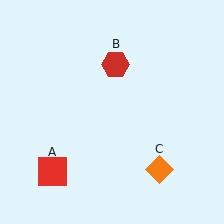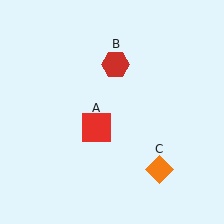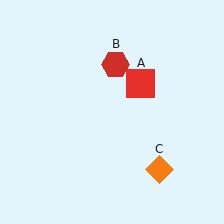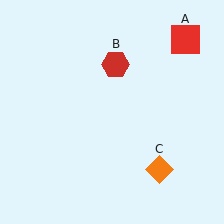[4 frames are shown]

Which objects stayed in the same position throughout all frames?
Red hexagon (object B) and orange diamond (object C) remained stationary.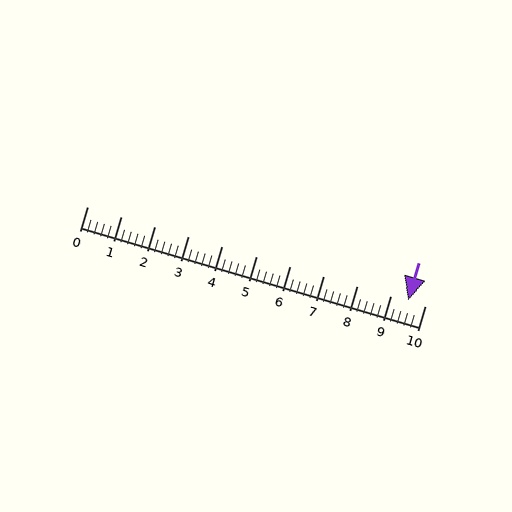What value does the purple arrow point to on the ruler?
The purple arrow points to approximately 9.5.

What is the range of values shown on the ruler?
The ruler shows values from 0 to 10.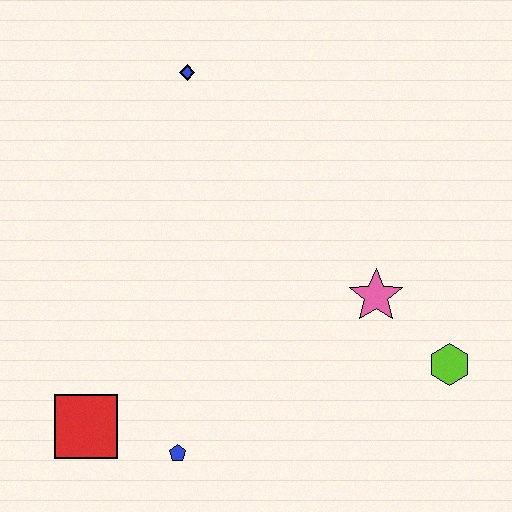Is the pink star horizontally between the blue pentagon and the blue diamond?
No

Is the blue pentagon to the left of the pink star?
Yes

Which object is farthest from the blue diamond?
The lime hexagon is farthest from the blue diamond.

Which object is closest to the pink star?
The lime hexagon is closest to the pink star.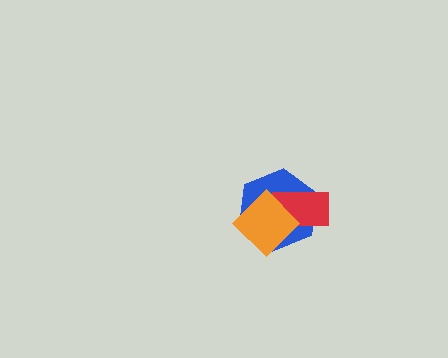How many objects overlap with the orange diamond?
2 objects overlap with the orange diamond.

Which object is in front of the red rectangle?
The orange diamond is in front of the red rectangle.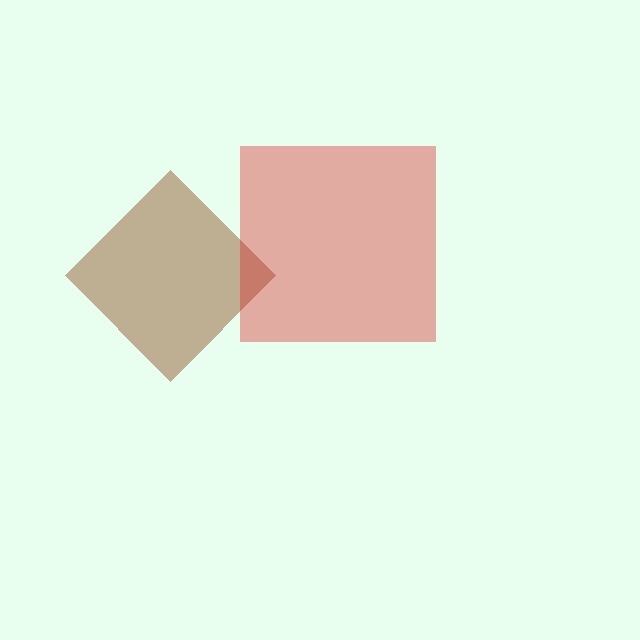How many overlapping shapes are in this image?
There are 2 overlapping shapes in the image.